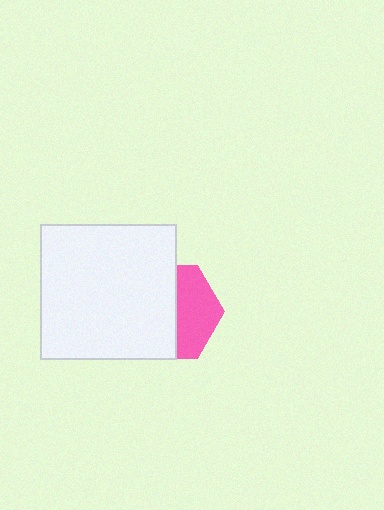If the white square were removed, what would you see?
You would see the complete pink hexagon.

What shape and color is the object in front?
The object in front is a white square.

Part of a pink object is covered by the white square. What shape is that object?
It is a hexagon.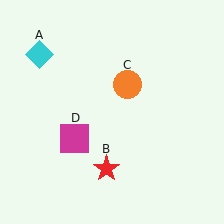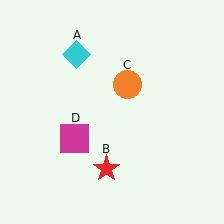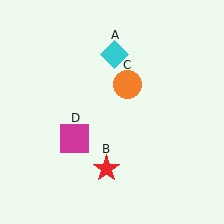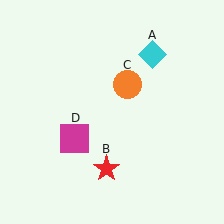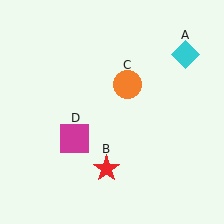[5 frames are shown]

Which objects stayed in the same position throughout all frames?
Red star (object B) and orange circle (object C) and magenta square (object D) remained stationary.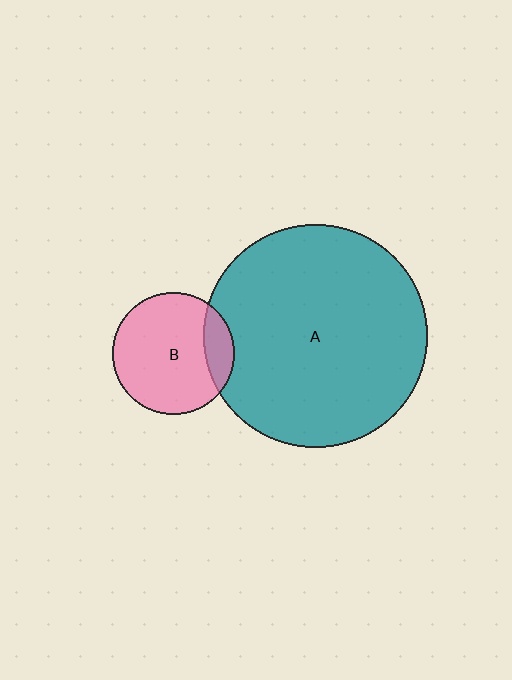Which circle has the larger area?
Circle A (teal).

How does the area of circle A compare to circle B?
Approximately 3.3 times.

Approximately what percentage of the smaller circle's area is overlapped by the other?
Approximately 15%.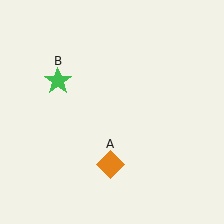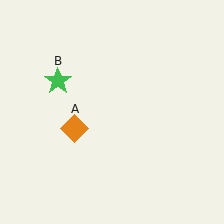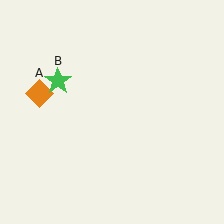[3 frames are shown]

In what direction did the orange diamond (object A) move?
The orange diamond (object A) moved up and to the left.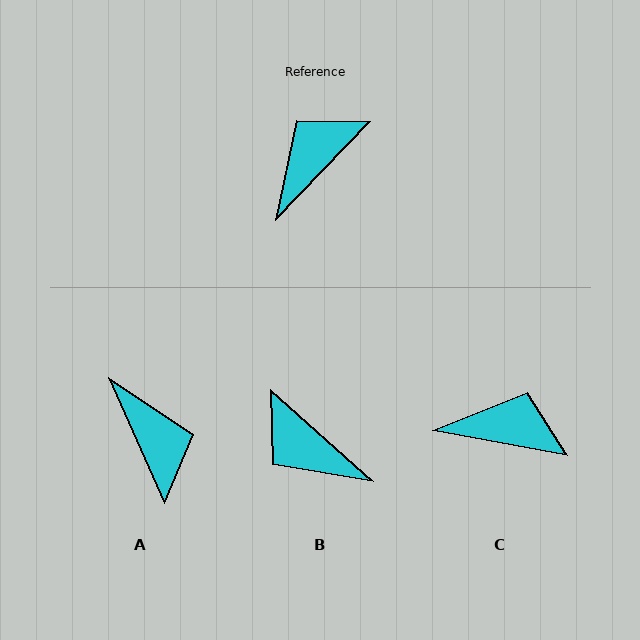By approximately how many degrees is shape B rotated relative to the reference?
Approximately 92 degrees counter-clockwise.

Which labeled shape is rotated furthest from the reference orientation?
A, about 112 degrees away.